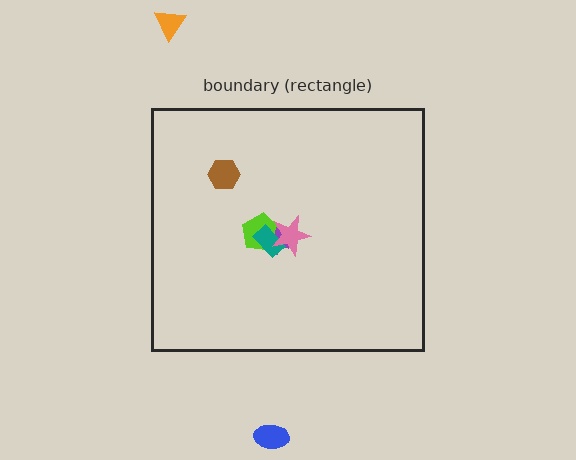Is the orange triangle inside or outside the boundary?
Outside.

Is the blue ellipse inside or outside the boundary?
Outside.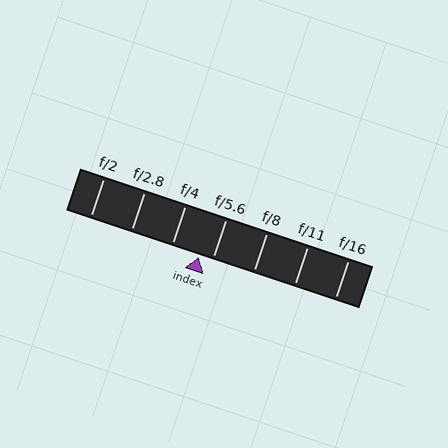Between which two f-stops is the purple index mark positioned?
The index mark is between f/4 and f/5.6.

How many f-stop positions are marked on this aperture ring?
There are 7 f-stop positions marked.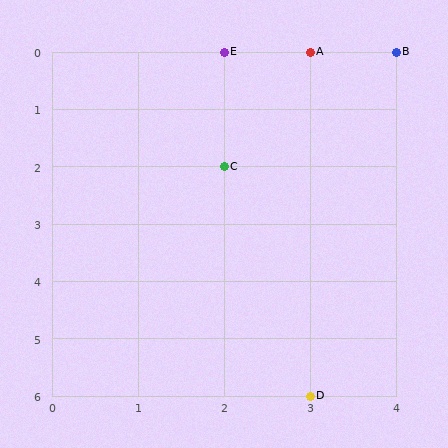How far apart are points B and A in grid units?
Points B and A are 1 column apart.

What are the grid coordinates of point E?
Point E is at grid coordinates (2, 0).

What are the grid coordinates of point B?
Point B is at grid coordinates (4, 0).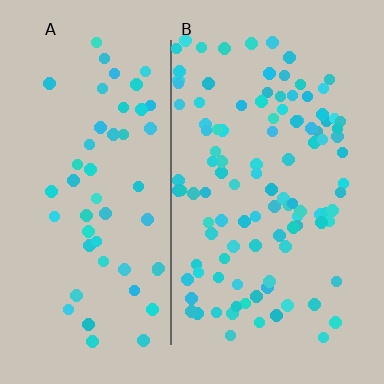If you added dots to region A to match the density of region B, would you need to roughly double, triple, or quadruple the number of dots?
Approximately double.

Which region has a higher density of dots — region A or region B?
B (the right).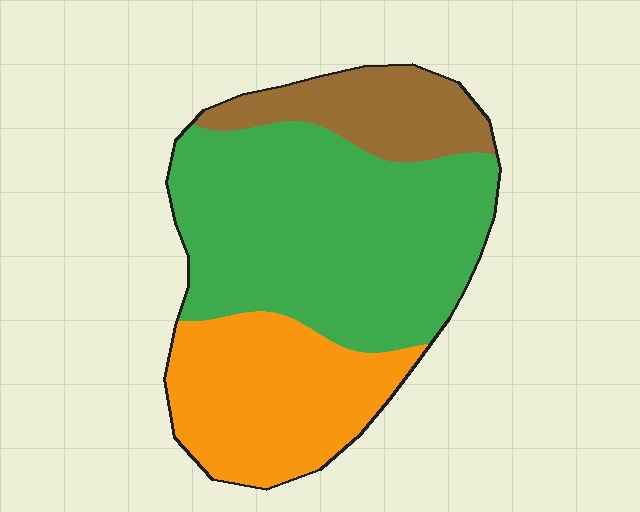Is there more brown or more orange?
Orange.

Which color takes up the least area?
Brown, at roughly 15%.